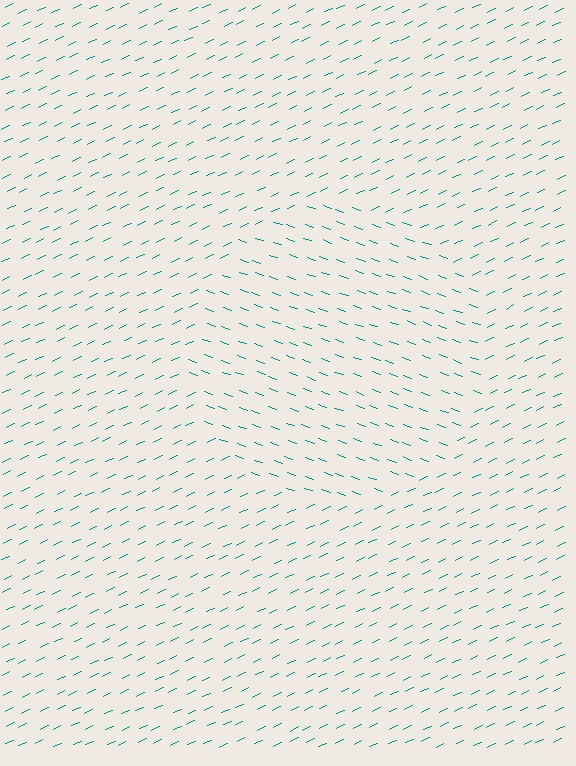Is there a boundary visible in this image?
Yes, there is a texture boundary formed by a change in line orientation.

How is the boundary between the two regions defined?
The boundary is defined purely by a change in line orientation (approximately 45 degrees difference). All lines are the same color and thickness.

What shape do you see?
I see a circle.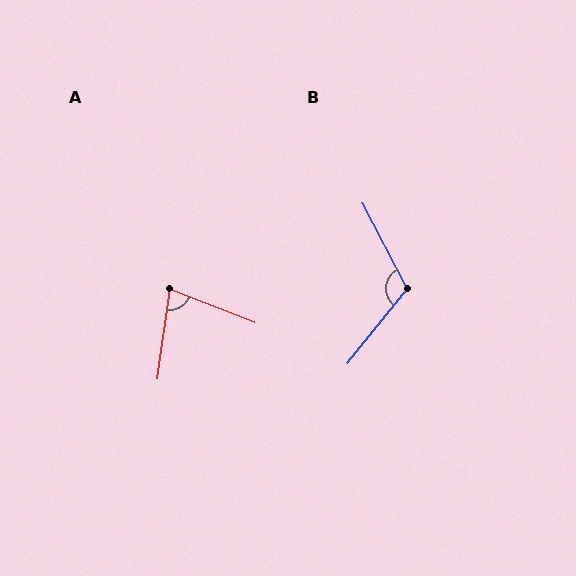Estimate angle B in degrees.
Approximately 114 degrees.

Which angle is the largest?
B, at approximately 114 degrees.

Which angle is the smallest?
A, at approximately 76 degrees.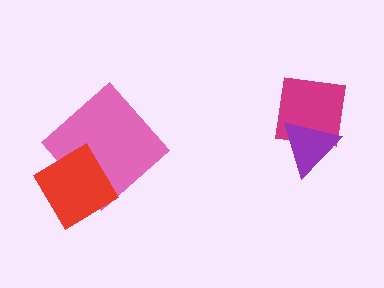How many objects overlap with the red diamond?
1 object overlaps with the red diamond.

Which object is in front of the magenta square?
The purple triangle is in front of the magenta square.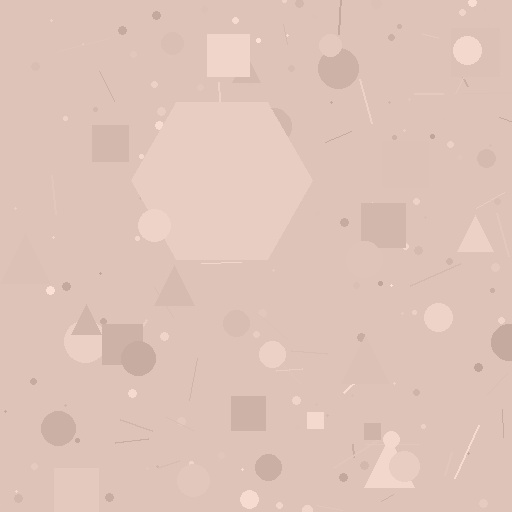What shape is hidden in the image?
A hexagon is hidden in the image.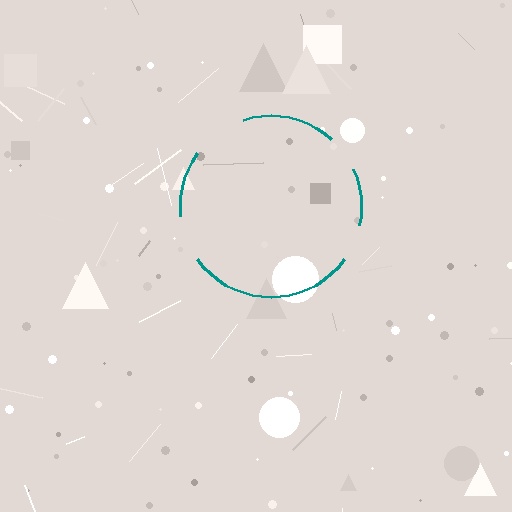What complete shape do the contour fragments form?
The contour fragments form a circle.